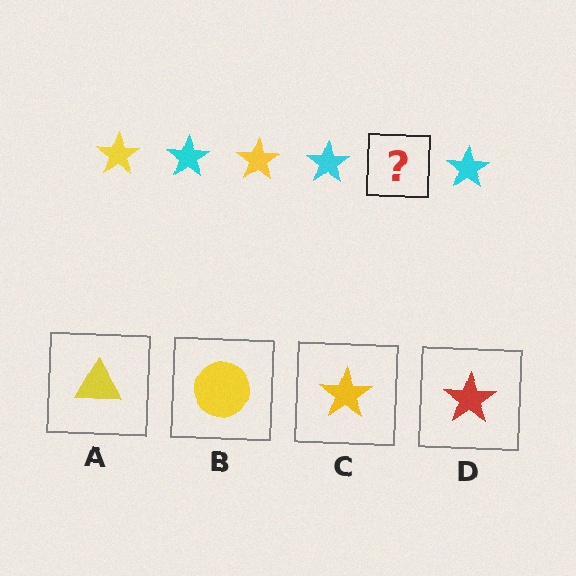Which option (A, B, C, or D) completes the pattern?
C.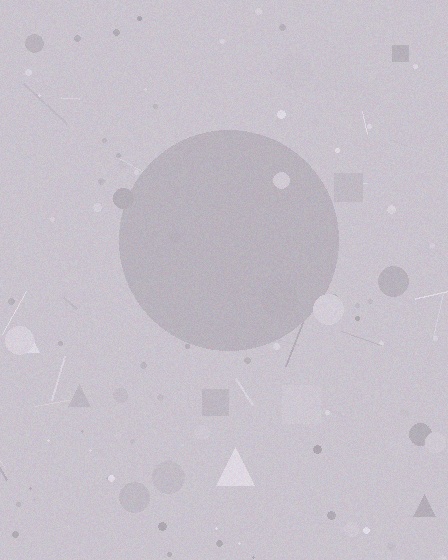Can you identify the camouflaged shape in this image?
The camouflaged shape is a circle.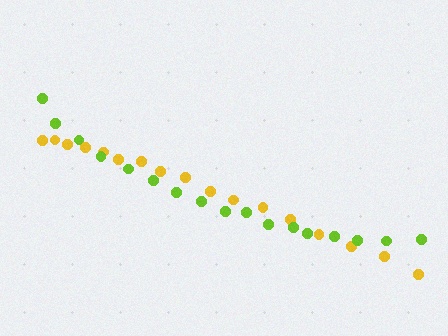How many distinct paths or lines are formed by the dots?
There are 2 distinct paths.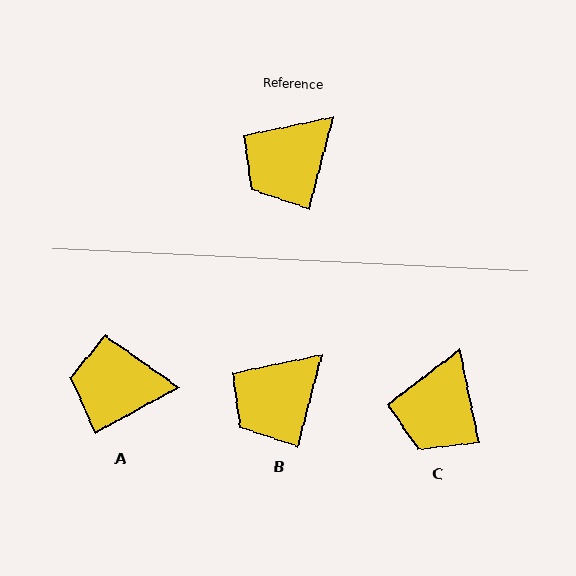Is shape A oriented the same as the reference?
No, it is off by about 47 degrees.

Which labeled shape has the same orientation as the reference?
B.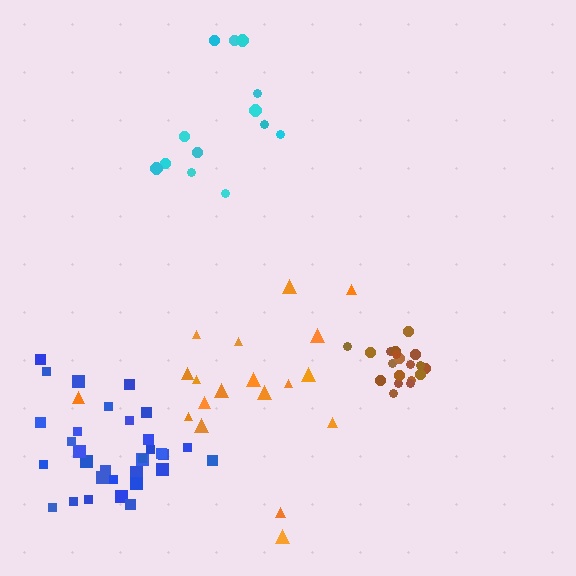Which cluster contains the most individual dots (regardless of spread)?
Blue (32).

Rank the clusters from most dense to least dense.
brown, blue, orange, cyan.